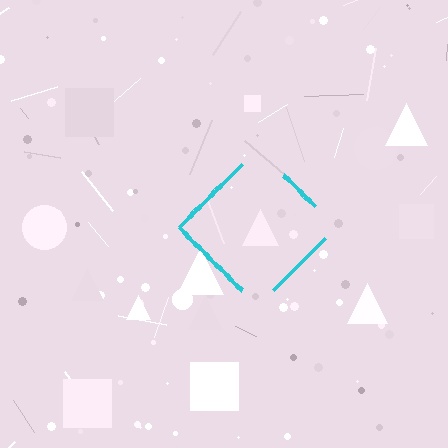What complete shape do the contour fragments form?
The contour fragments form a diamond.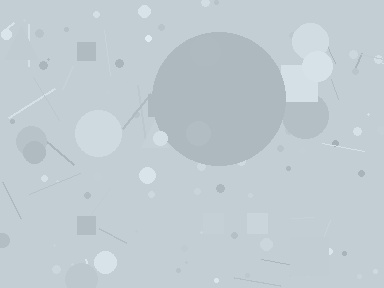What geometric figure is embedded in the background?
A circle is embedded in the background.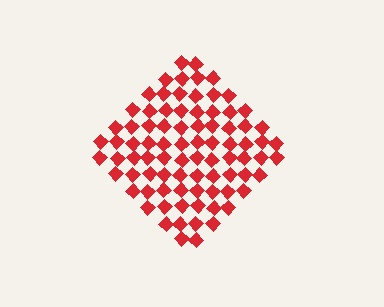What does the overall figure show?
The overall figure shows a diamond.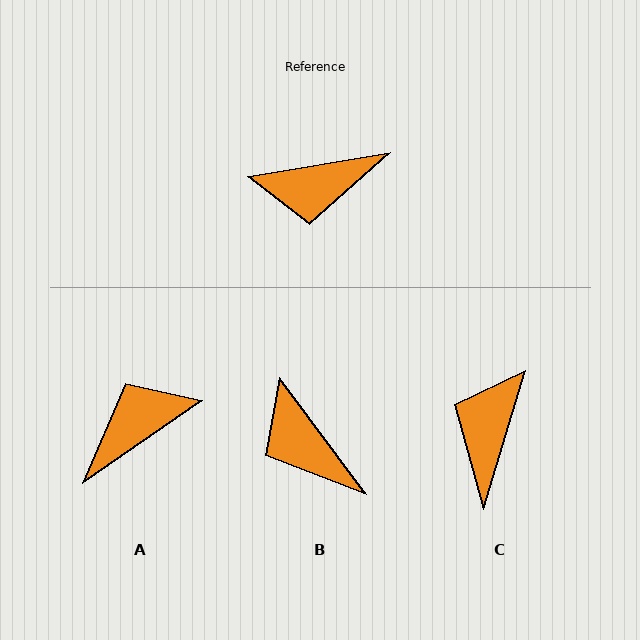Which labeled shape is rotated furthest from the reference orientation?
A, about 155 degrees away.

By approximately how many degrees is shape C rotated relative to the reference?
Approximately 116 degrees clockwise.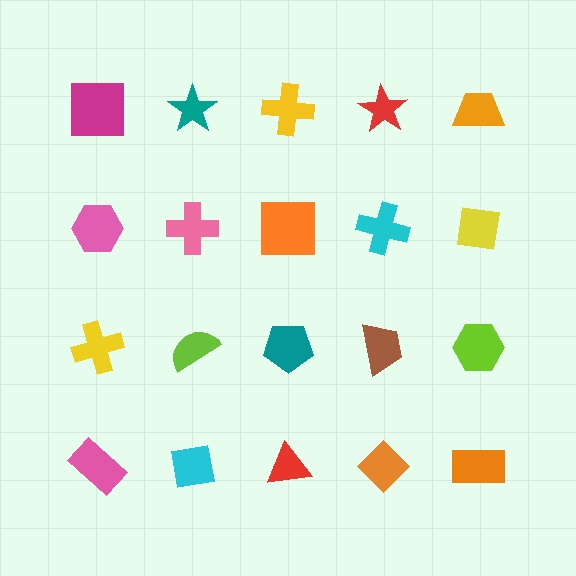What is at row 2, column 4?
A cyan cross.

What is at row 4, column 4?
An orange diamond.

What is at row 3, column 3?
A teal pentagon.